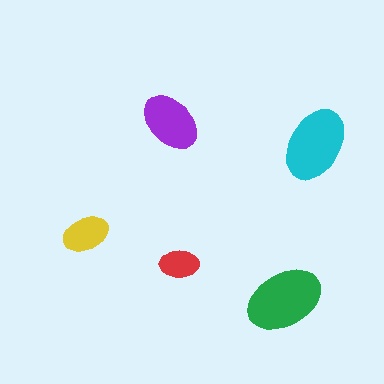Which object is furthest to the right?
The cyan ellipse is rightmost.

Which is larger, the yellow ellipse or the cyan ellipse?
The cyan one.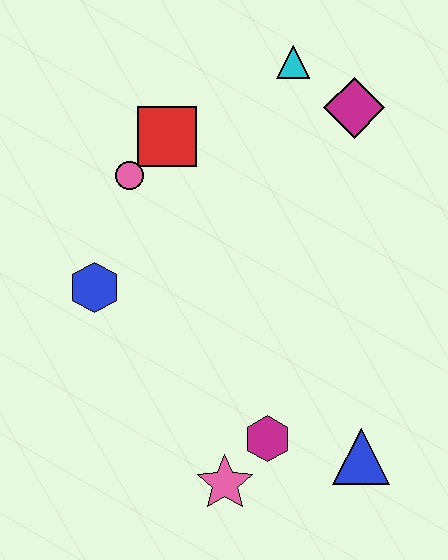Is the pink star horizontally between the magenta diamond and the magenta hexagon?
No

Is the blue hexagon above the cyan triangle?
No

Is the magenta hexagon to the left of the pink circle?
No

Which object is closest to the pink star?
The magenta hexagon is closest to the pink star.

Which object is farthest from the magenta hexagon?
The cyan triangle is farthest from the magenta hexagon.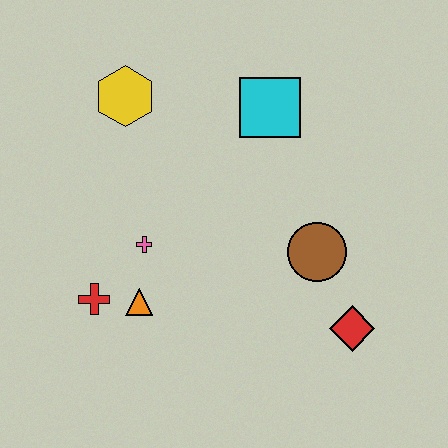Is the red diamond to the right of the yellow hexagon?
Yes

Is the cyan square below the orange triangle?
No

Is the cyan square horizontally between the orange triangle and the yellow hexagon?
No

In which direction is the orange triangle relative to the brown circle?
The orange triangle is to the left of the brown circle.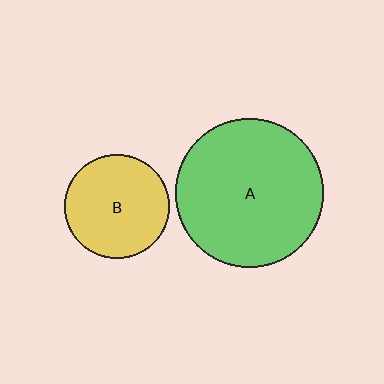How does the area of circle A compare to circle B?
Approximately 2.0 times.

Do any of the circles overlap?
No, none of the circles overlap.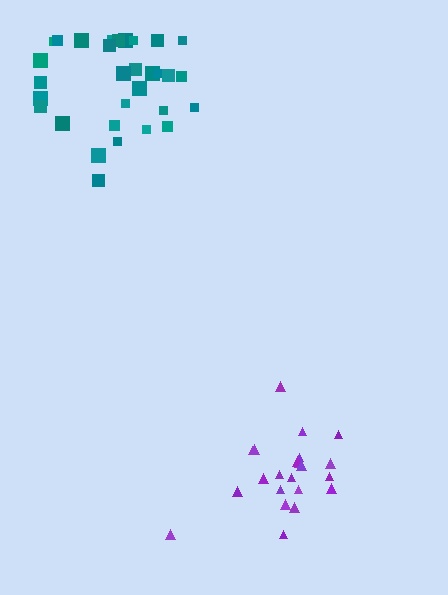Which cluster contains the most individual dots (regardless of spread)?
Teal (31).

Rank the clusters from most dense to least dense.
teal, purple.